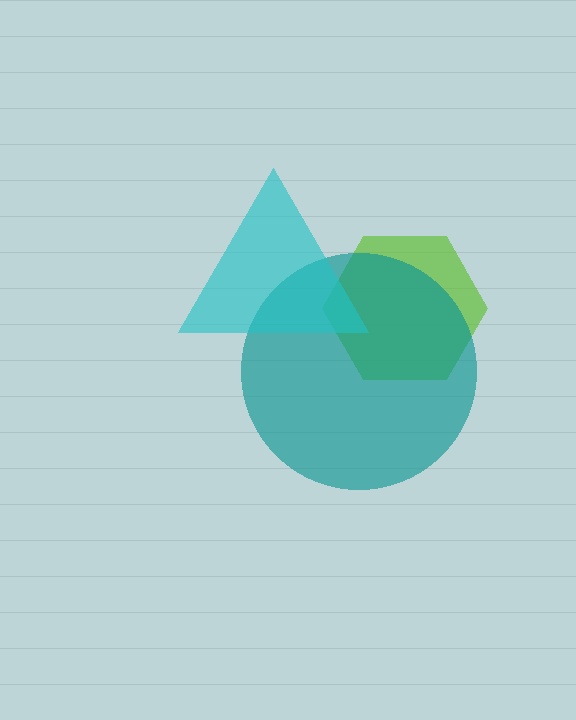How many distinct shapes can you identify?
There are 3 distinct shapes: a lime hexagon, a teal circle, a cyan triangle.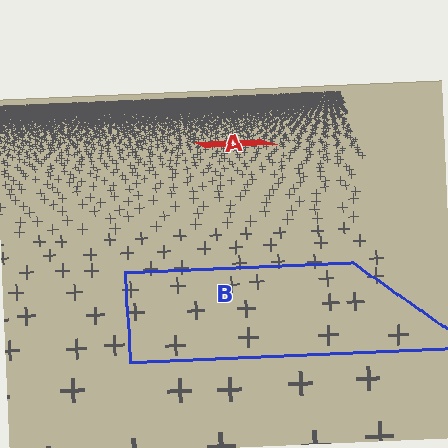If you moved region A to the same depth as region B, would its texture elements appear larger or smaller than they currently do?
They would appear larger. At a closer depth, the same texture elements are projected at a bigger on-screen size.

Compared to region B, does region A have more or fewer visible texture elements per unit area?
Region A has more texture elements per unit area — they are packed more densely because it is farther away.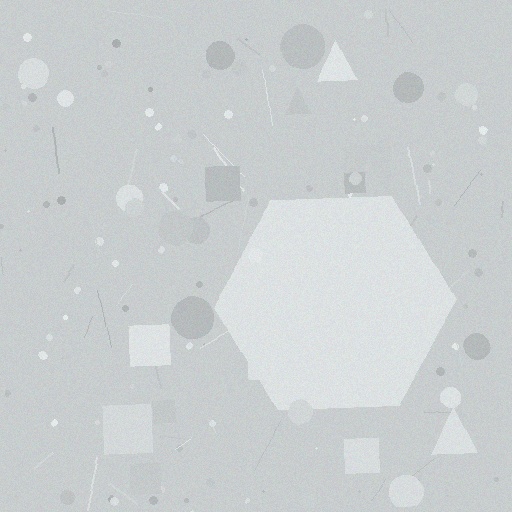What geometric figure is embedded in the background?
A hexagon is embedded in the background.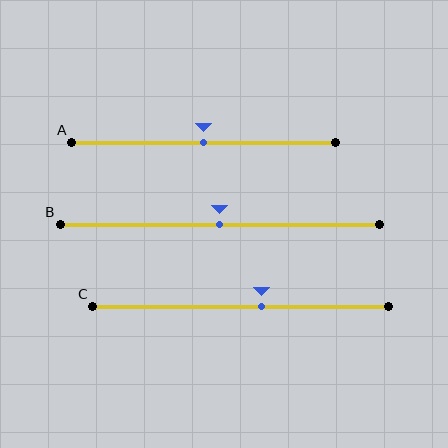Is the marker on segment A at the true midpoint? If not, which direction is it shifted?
Yes, the marker on segment A is at the true midpoint.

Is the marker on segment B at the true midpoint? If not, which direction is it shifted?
Yes, the marker on segment B is at the true midpoint.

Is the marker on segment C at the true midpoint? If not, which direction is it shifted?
No, the marker on segment C is shifted to the right by about 7% of the segment length.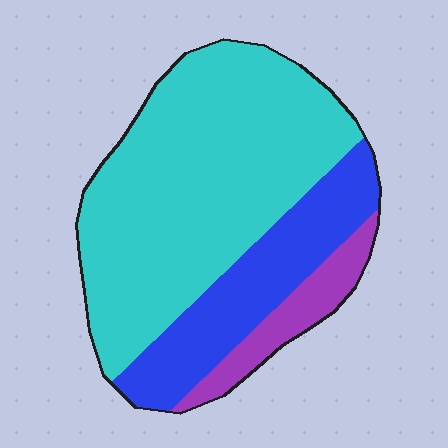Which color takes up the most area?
Cyan, at roughly 65%.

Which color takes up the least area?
Purple, at roughly 10%.